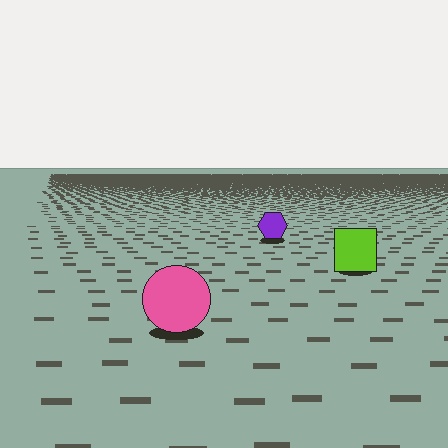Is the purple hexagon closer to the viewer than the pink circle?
No. The pink circle is closer — you can tell from the texture gradient: the ground texture is coarser near it.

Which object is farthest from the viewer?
The purple hexagon is farthest from the viewer. It appears smaller and the ground texture around it is denser.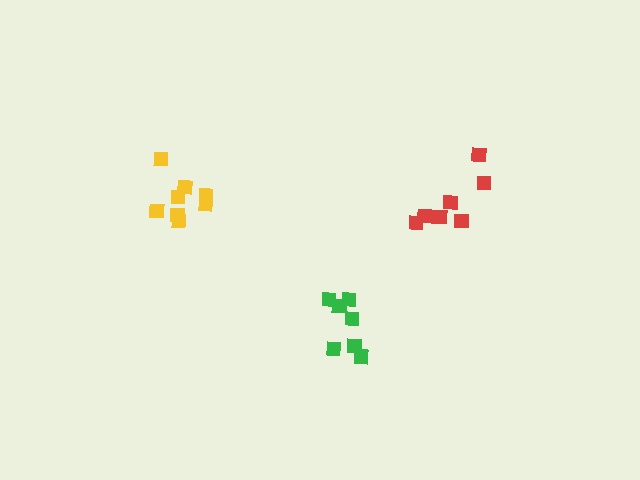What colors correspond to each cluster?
The clusters are colored: green, red, yellow.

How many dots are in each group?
Group 1: 7 dots, Group 2: 7 dots, Group 3: 8 dots (22 total).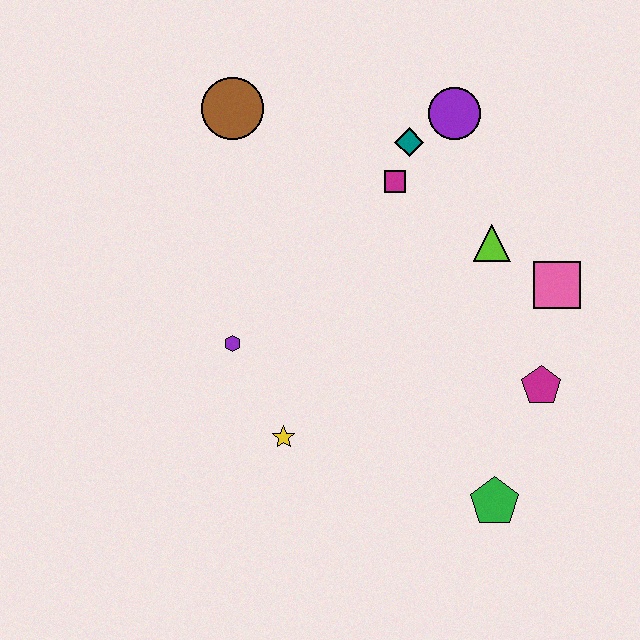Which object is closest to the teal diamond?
The magenta square is closest to the teal diamond.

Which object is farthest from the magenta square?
The green pentagon is farthest from the magenta square.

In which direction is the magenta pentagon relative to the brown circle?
The magenta pentagon is to the right of the brown circle.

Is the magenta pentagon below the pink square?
Yes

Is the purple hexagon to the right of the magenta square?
No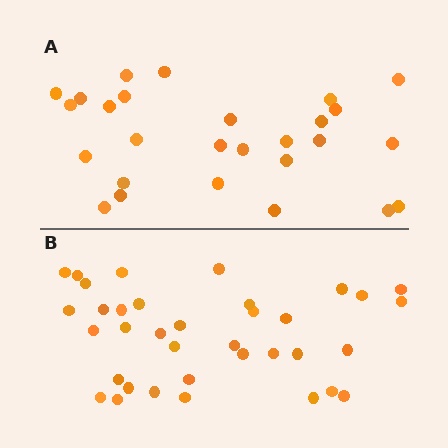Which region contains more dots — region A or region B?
Region B (the bottom region) has more dots.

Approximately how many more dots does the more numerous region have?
Region B has roughly 8 or so more dots than region A.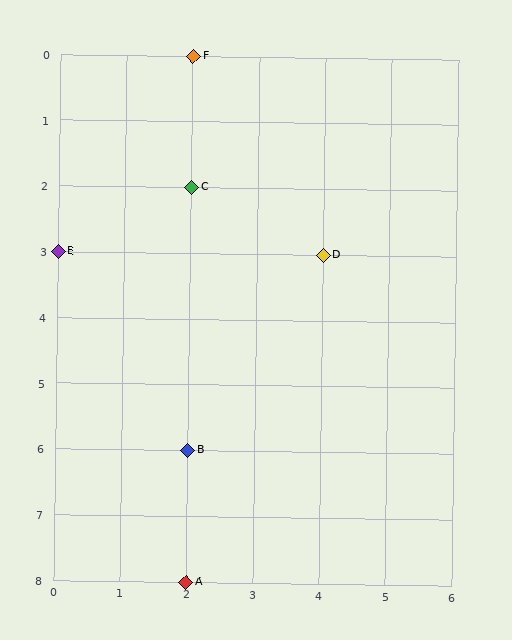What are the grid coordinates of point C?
Point C is at grid coordinates (2, 2).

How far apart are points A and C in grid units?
Points A and C are 6 rows apart.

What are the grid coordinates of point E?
Point E is at grid coordinates (0, 3).